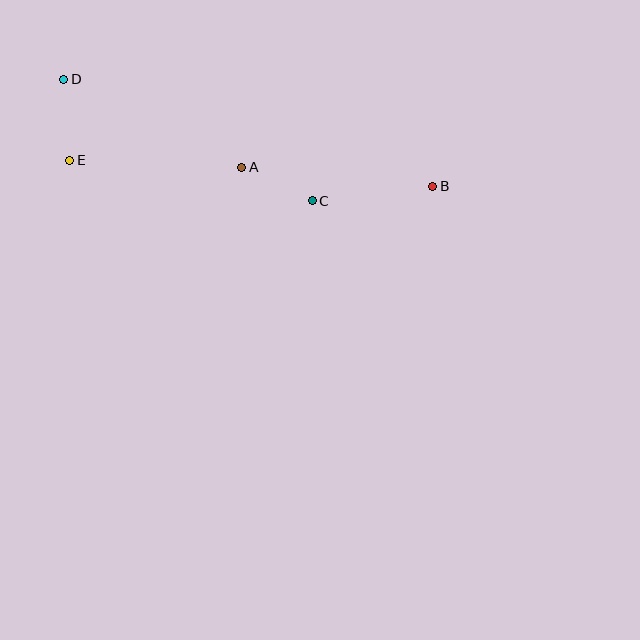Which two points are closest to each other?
Points A and C are closest to each other.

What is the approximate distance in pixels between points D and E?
The distance between D and E is approximately 81 pixels.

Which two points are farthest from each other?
Points B and D are farthest from each other.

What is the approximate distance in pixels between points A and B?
The distance between A and B is approximately 192 pixels.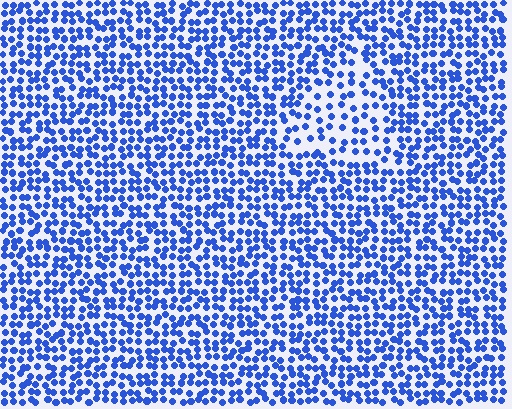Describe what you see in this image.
The image contains small blue elements arranged at two different densities. A triangle-shaped region is visible where the elements are less densely packed than the surrounding area.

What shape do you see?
I see a triangle.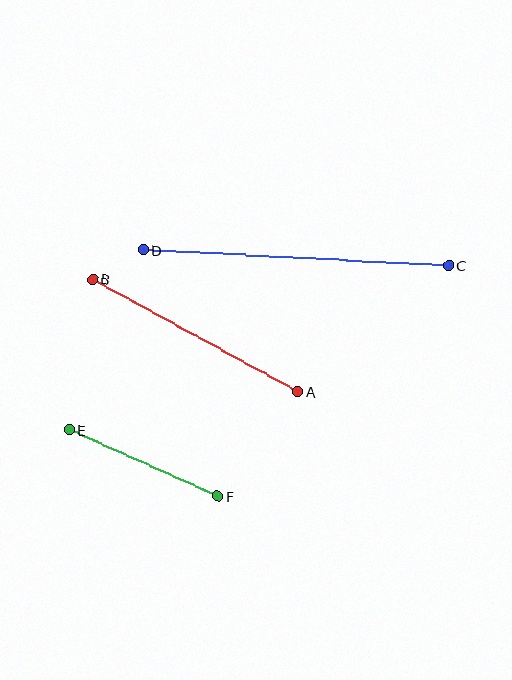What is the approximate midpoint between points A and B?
The midpoint is at approximately (195, 335) pixels.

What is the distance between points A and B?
The distance is approximately 234 pixels.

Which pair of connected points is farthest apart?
Points C and D are farthest apart.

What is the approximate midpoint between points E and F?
The midpoint is at approximately (144, 463) pixels.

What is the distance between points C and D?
The distance is approximately 306 pixels.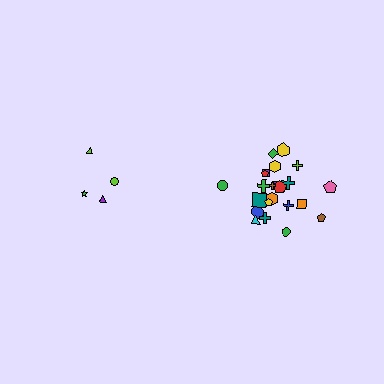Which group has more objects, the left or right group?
The right group.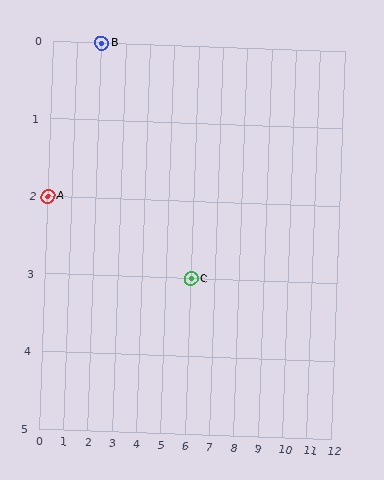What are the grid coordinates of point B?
Point B is at grid coordinates (2, 0).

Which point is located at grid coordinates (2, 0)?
Point B is at (2, 0).